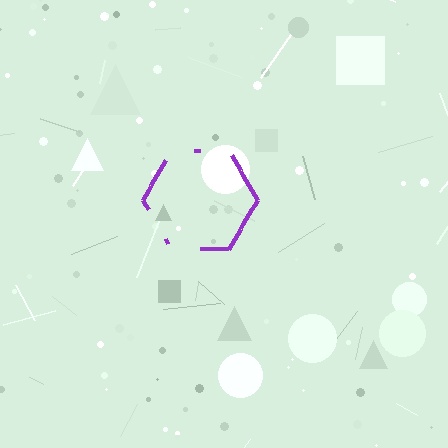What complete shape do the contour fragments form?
The contour fragments form a hexagon.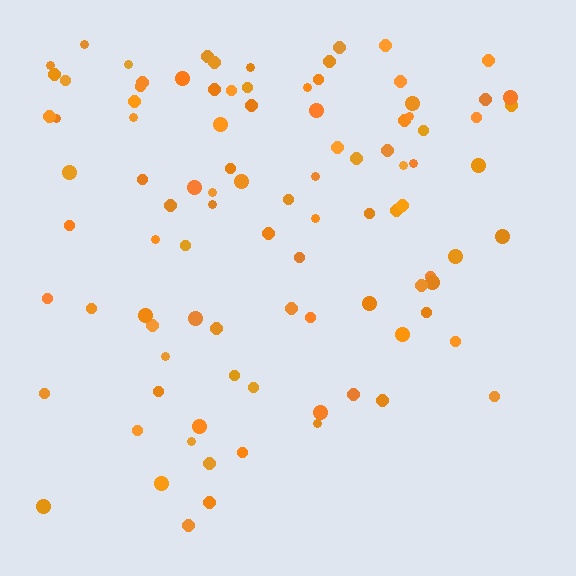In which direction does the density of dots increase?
From bottom to top, with the top side densest.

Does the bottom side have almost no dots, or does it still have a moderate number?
Still a moderate number, just noticeably fewer than the top.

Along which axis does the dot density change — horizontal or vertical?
Vertical.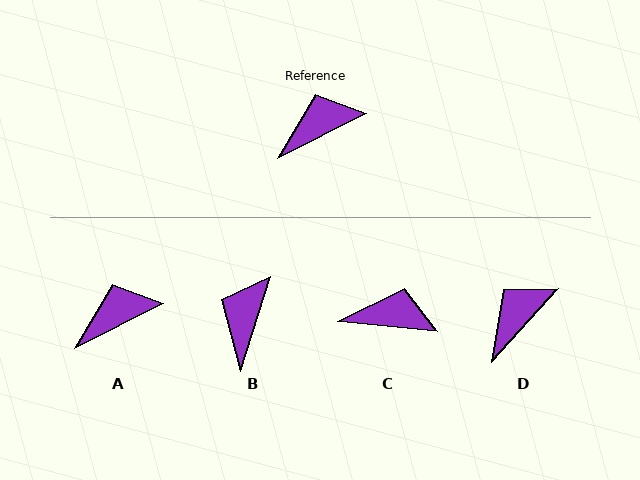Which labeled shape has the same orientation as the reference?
A.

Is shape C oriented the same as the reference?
No, it is off by about 33 degrees.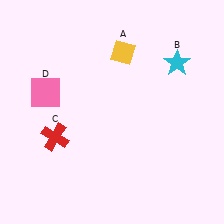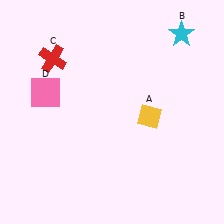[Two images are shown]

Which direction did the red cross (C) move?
The red cross (C) moved up.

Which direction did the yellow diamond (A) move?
The yellow diamond (A) moved down.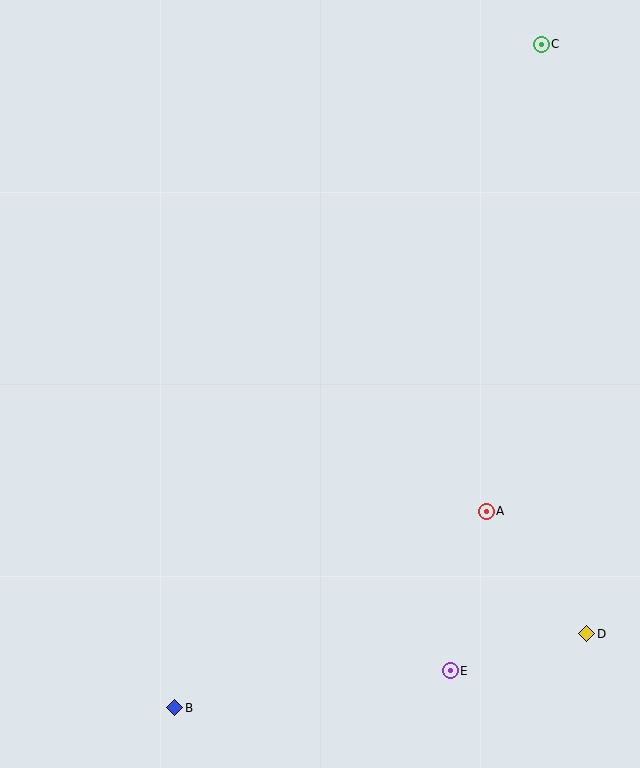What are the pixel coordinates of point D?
Point D is at (587, 634).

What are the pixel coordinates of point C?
Point C is at (541, 44).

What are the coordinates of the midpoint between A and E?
The midpoint between A and E is at (468, 591).